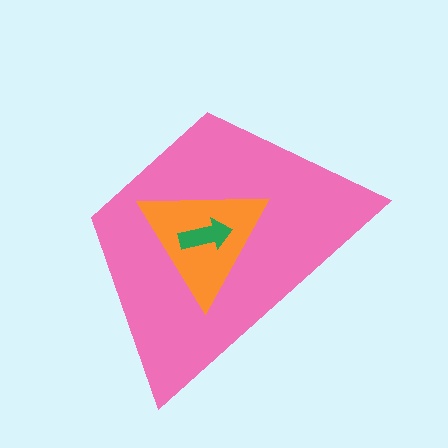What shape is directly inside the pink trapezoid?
The orange triangle.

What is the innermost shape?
The green arrow.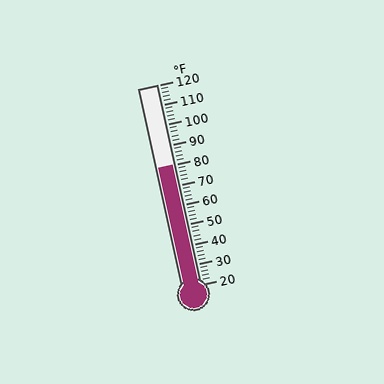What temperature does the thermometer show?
The thermometer shows approximately 80°F.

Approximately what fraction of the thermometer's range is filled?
The thermometer is filled to approximately 60% of its range.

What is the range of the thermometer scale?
The thermometer scale ranges from 20°F to 120°F.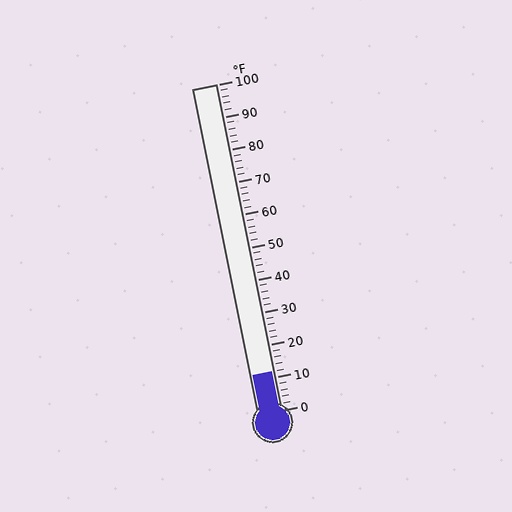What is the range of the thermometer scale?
The thermometer scale ranges from 0°F to 100°F.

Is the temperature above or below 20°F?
The temperature is below 20°F.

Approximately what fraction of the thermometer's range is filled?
The thermometer is filled to approximately 10% of its range.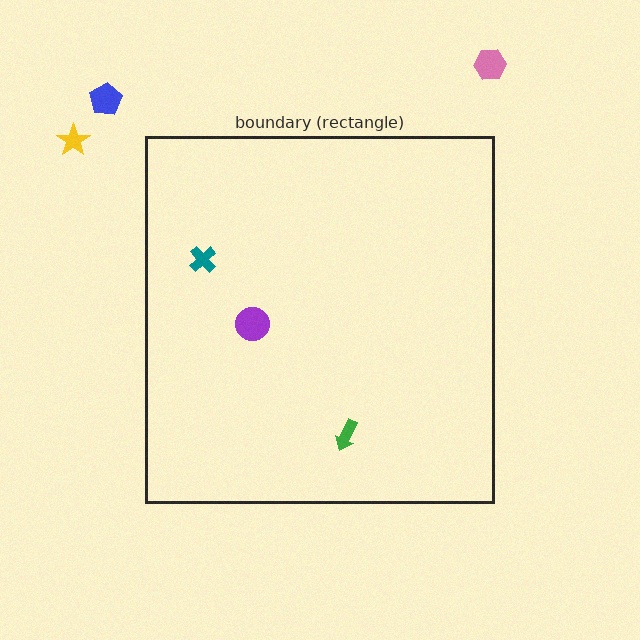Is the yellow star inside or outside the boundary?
Outside.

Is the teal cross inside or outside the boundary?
Inside.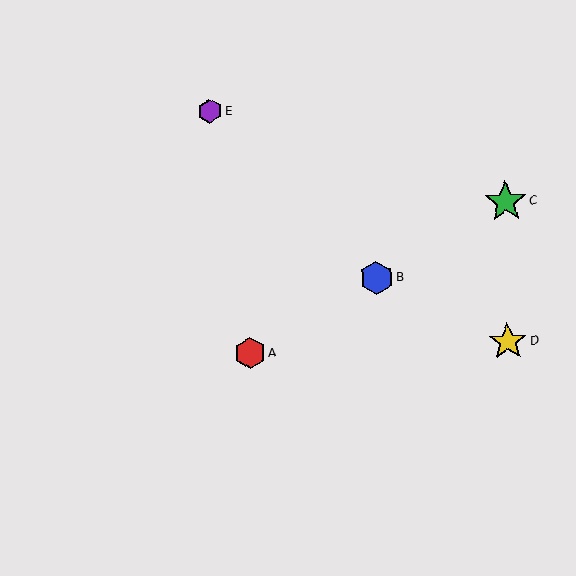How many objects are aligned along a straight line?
3 objects (A, B, C) are aligned along a straight line.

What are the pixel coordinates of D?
Object D is at (508, 342).